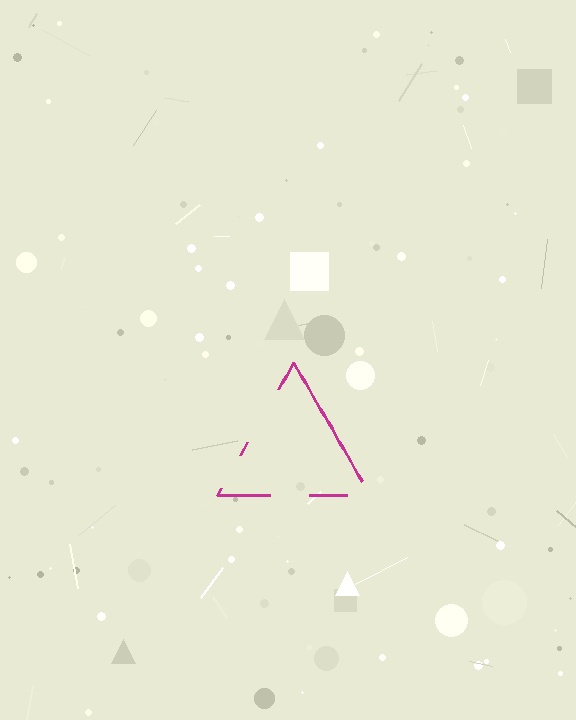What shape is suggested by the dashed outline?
The dashed outline suggests a triangle.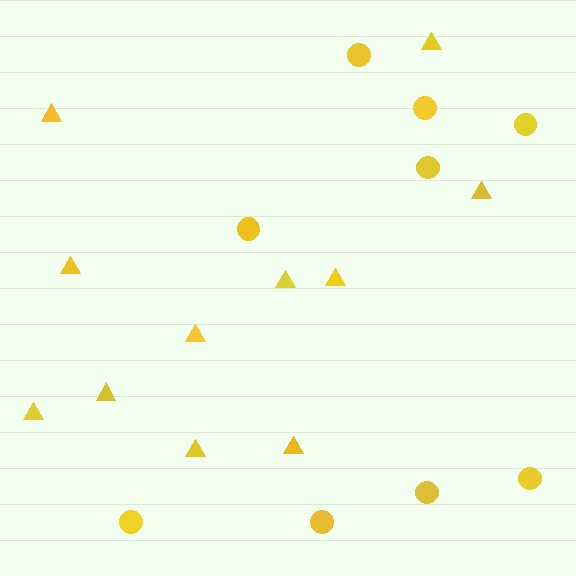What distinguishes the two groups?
There are 2 groups: one group of circles (9) and one group of triangles (11).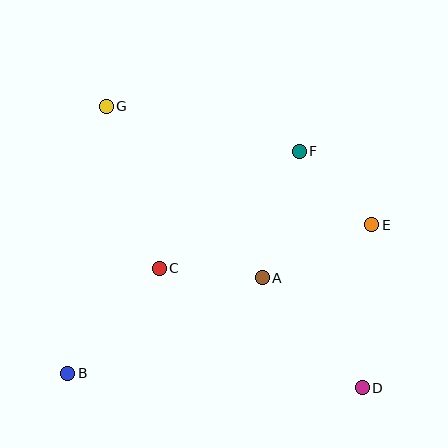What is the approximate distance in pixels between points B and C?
The distance between B and C is approximately 139 pixels.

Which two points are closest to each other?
Points E and F are closest to each other.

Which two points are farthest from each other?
Points D and G are farthest from each other.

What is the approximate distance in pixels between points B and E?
The distance between B and E is approximately 338 pixels.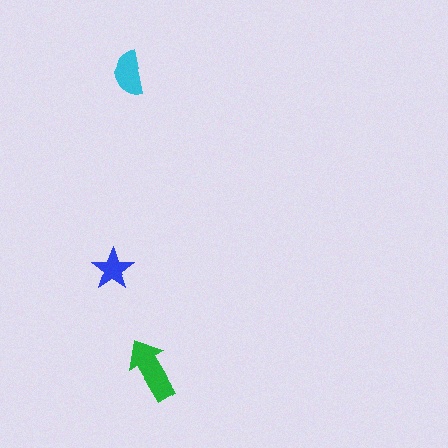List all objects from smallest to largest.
The blue star, the cyan semicircle, the green arrow.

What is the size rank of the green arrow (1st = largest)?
1st.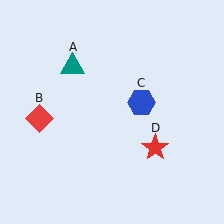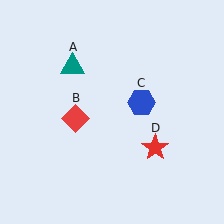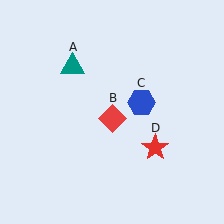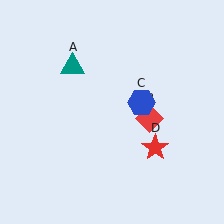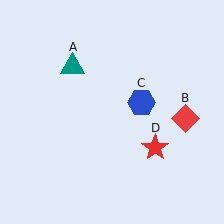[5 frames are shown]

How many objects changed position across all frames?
1 object changed position: red diamond (object B).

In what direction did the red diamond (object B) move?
The red diamond (object B) moved right.